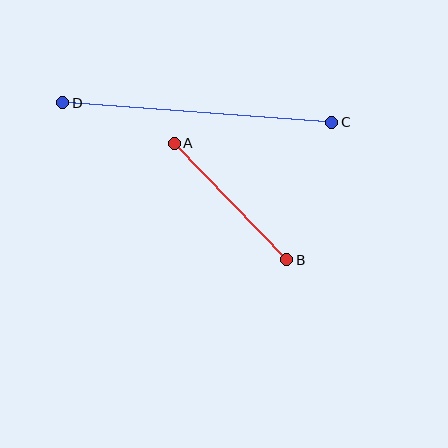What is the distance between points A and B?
The distance is approximately 162 pixels.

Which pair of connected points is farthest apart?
Points C and D are farthest apart.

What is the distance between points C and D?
The distance is approximately 270 pixels.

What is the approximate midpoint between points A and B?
The midpoint is at approximately (231, 202) pixels.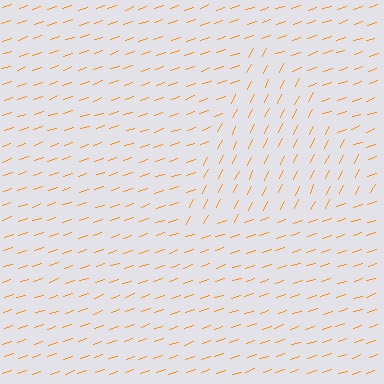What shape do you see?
I see a triangle.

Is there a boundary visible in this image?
Yes, there is a texture boundary formed by a change in line orientation.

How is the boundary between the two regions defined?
The boundary is defined purely by a change in line orientation (approximately 45 degrees difference). All lines are the same color and thickness.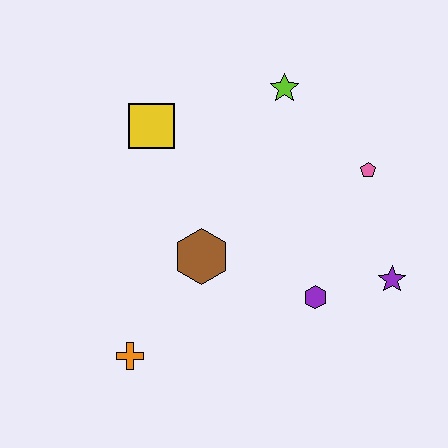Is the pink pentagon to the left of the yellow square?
No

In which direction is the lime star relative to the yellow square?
The lime star is to the right of the yellow square.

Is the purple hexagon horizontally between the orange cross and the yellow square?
No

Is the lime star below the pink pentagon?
No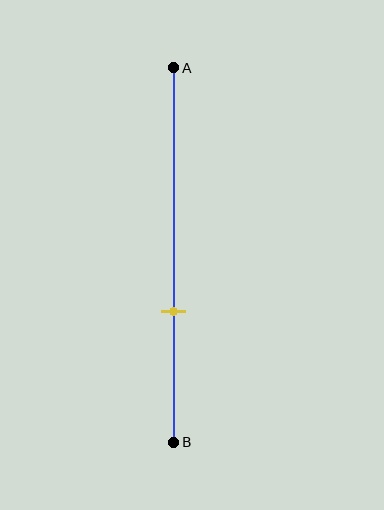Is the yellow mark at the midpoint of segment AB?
No, the mark is at about 65% from A, not at the 50% midpoint.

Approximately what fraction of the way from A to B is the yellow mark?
The yellow mark is approximately 65% of the way from A to B.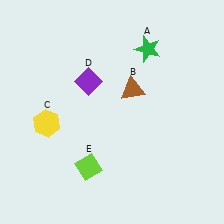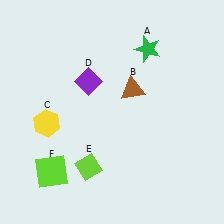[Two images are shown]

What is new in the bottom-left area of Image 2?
A lime square (F) was added in the bottom-left area of Image 2.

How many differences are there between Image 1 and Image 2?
There is 1 difference between the two images.